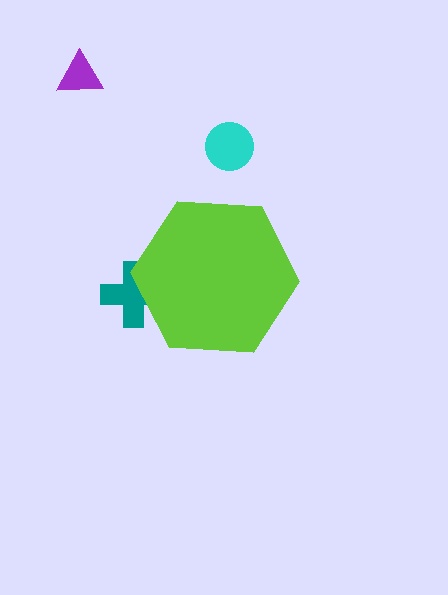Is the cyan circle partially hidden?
No, the cyan circle is fully visible.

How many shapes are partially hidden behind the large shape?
1 shape is partially hidden.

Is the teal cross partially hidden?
Yes, the teal cross is partially hidden behind the lime hexagon.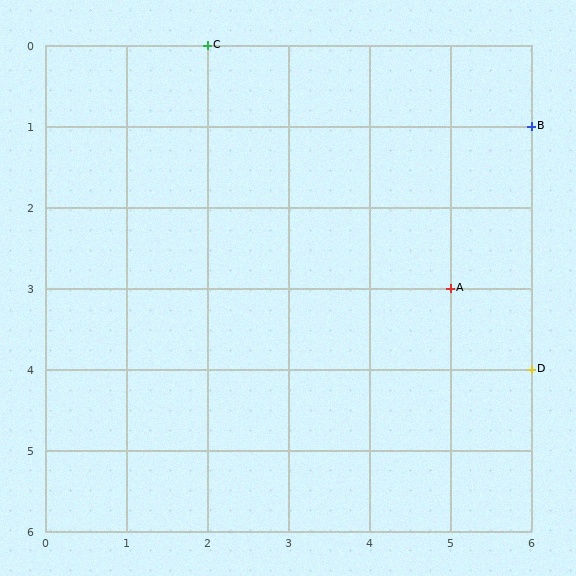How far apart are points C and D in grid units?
Points C and D are 4 columns and 4 rows apart (about 5.7 grid units diagonally).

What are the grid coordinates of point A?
Point A is at grid coordinates (5, 3).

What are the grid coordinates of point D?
Point D is at grid coordinates (6, 4).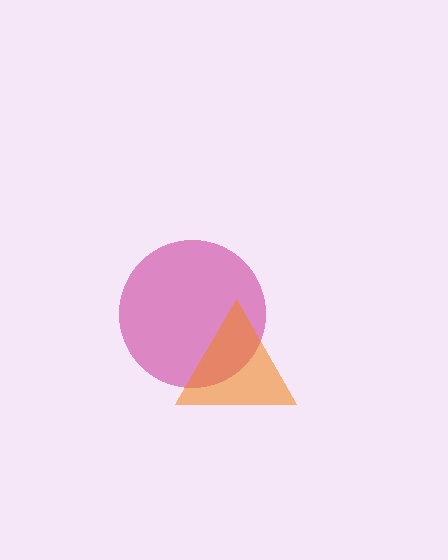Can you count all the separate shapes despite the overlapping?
Yes, there are 2 separate shapes.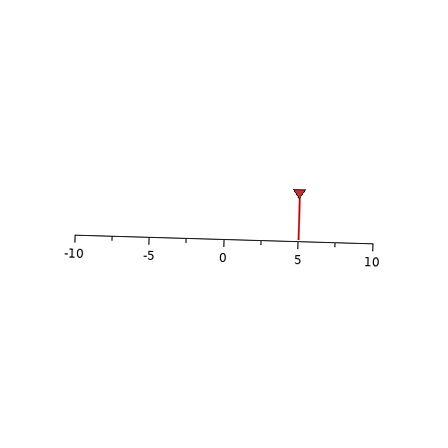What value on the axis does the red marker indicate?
The marker indicates approximately 5.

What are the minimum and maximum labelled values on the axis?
The axis runs from -10 to 10.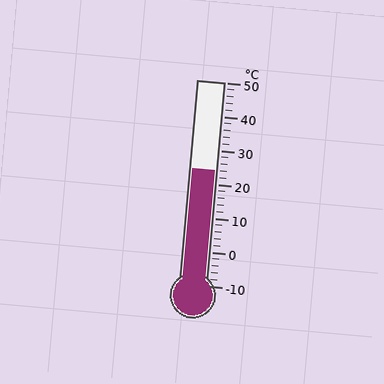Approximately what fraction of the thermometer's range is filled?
The thermometer is filled to approximately 55% of its range.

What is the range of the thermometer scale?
The thermometer scale ranges from -10°C to 50°C.